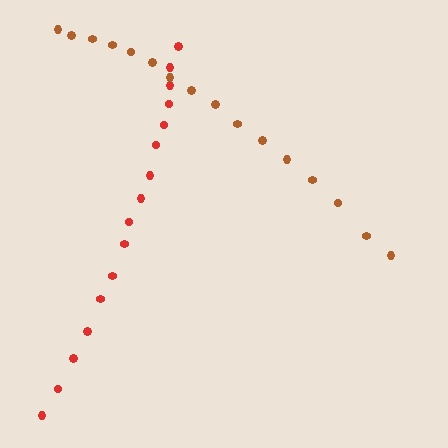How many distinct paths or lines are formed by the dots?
There are 2 distinct paths.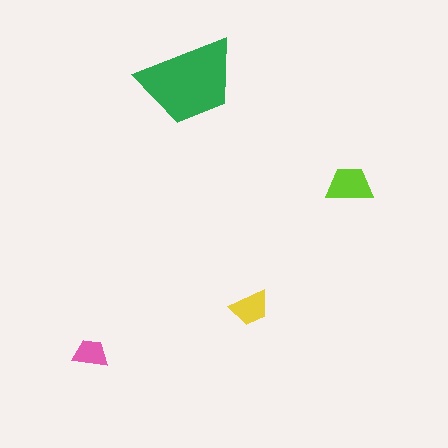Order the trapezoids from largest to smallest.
the green one, the lime one, the yellow one, the pink one.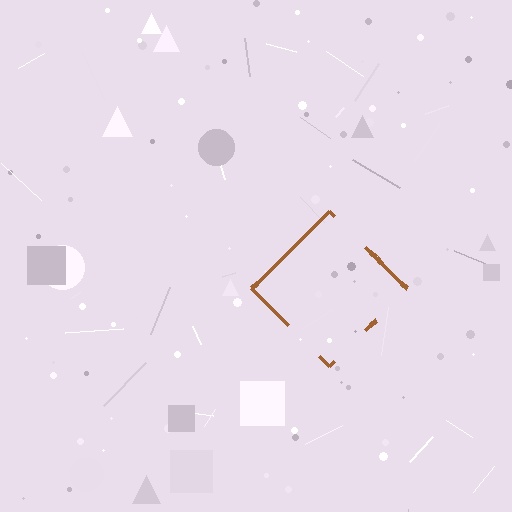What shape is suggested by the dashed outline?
The dashed outline suggests a diamond.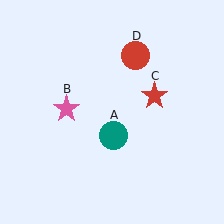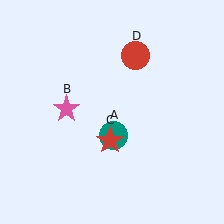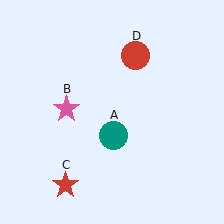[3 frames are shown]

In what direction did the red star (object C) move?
The red star (object C) moved down and to the left.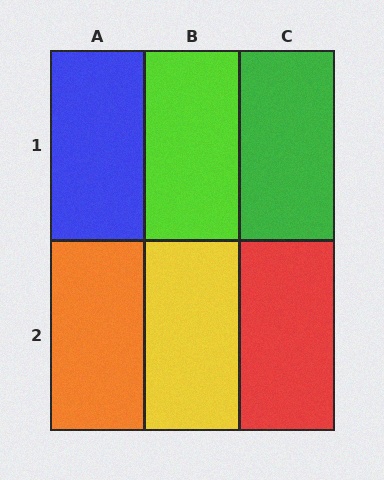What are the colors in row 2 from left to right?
Orange, yellow, red.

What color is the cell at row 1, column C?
Green.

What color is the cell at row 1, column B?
Lime.